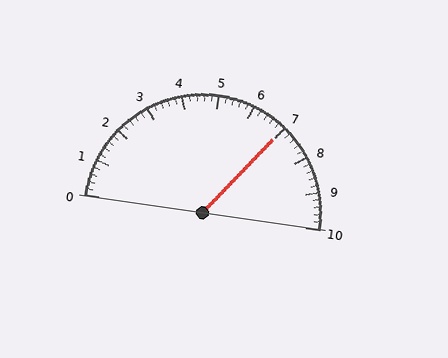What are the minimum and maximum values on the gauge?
The gauge ranges from 0 to 10.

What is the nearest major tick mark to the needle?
The nearest major tick mark is 7.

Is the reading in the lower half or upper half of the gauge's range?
The reading is in the upper half of the range (0 to 10).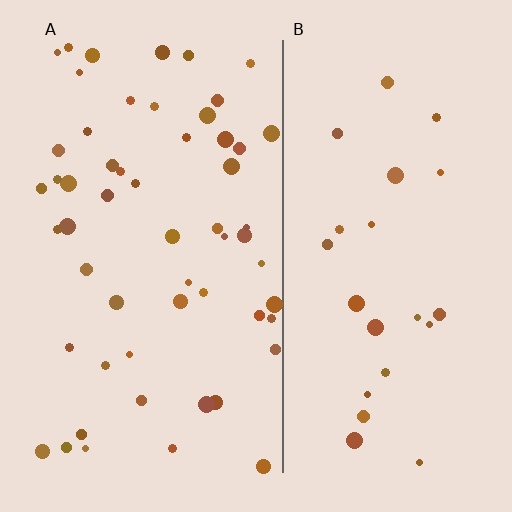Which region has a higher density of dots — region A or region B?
A (the left).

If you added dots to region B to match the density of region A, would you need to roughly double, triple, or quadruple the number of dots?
Approximately double.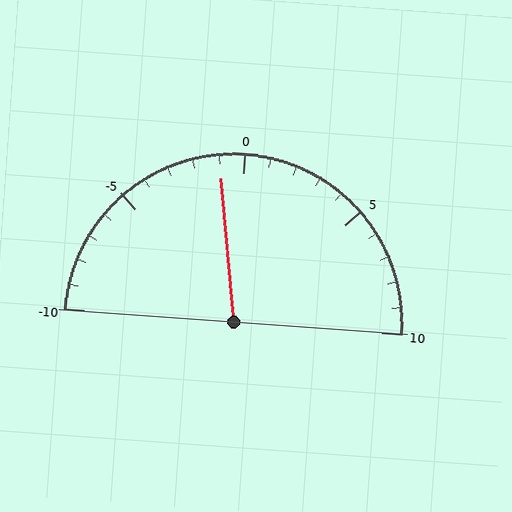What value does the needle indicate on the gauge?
The needle indicates approximately -1.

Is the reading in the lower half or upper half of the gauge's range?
The reading is in the lower half of the range (-10 to 10).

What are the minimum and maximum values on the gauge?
The gauge ranges from -10 to 10.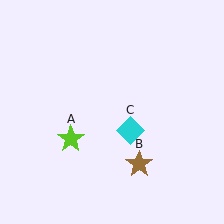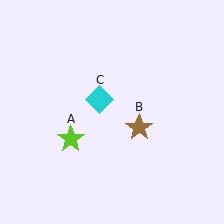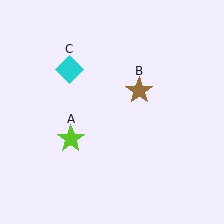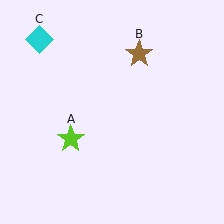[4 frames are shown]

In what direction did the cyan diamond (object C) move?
The cyan diamond (object C) moved up and to the left.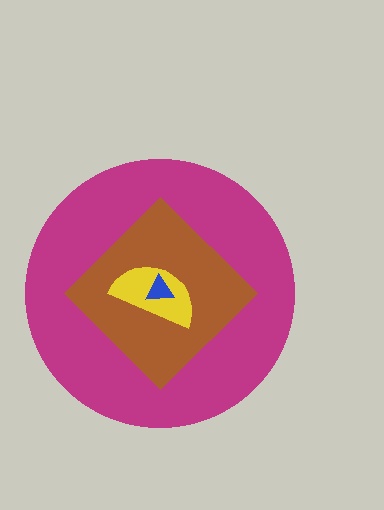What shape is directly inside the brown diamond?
The yellow semicircle.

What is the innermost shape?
The blue triangle.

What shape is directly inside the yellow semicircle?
The blue triangle.